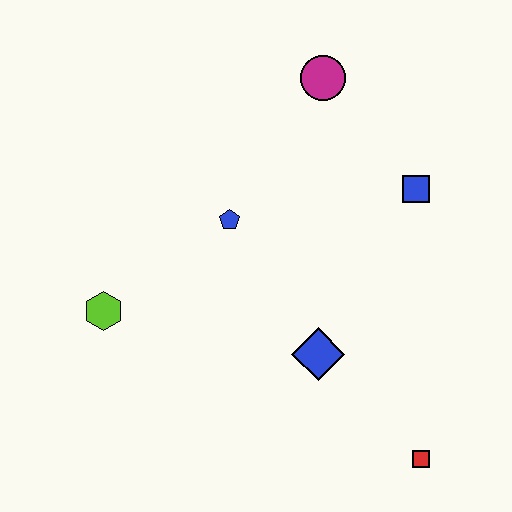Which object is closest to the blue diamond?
The red square is closest to the blue diamond.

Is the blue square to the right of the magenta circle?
Yes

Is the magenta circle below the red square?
No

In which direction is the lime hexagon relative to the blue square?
The lime hexagon is to the left of the blue square.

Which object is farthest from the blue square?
The lime hexagon is farthest from the blue square.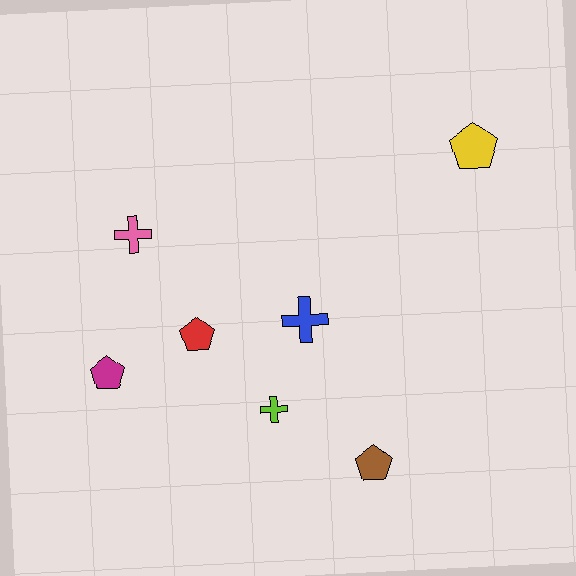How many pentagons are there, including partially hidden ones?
There are 4 pentagons.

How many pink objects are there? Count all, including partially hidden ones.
There is 1 pink object.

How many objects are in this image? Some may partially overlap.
There are 7 objects.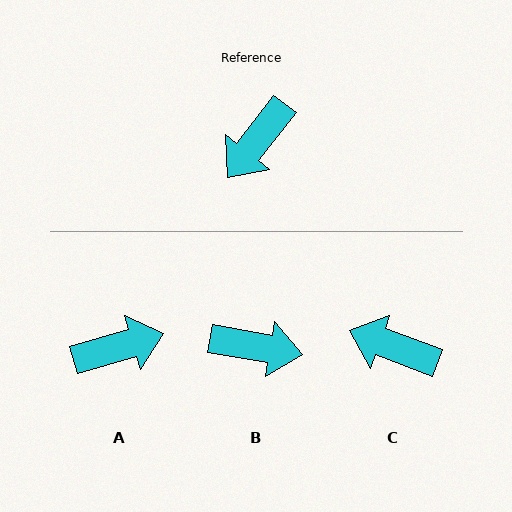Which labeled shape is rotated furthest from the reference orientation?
A, about 145 degrees away.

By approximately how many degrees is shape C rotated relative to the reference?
Approximately 72 degrees clockwise.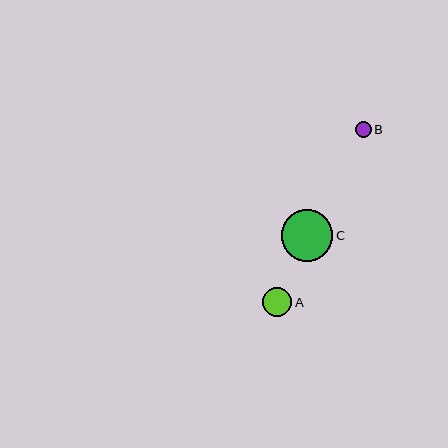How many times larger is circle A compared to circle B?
Circle A is approximately 1.8 times the size of circle B.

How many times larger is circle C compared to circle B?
Circle C is approximately 3.2 times the size of circle B.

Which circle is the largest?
Circle C is the largest with a size of approximately 52 pixels.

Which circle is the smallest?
Circle B is the smallest with a size of approximately 16 pixels.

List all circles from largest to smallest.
From largest to smallest: C, A, B.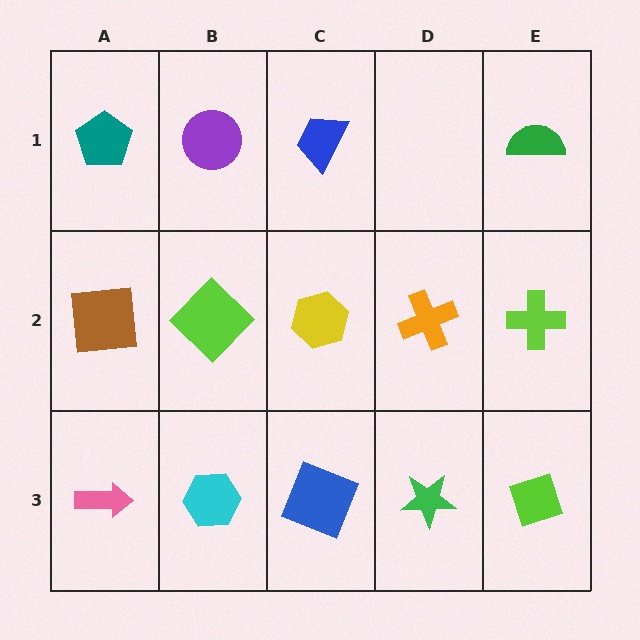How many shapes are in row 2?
5 shapes.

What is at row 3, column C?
A blue square.